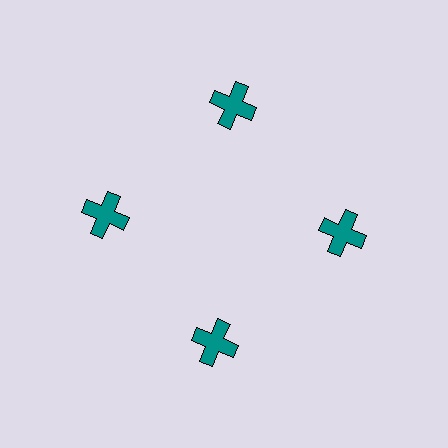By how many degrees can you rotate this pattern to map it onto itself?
The pattern maps onto itself every 90 degrees of rotation.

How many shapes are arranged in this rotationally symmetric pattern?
There are 4 shapes, arranged in 4 groups of 1.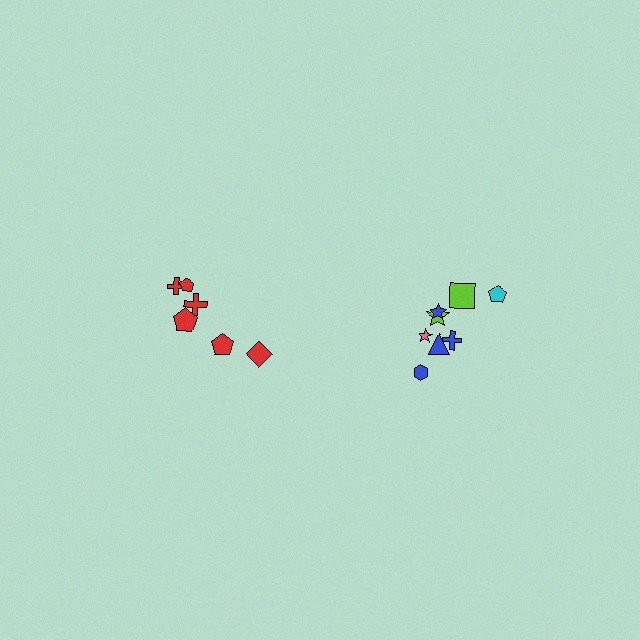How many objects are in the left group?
There are 6 objects.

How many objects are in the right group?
There are 8 objects.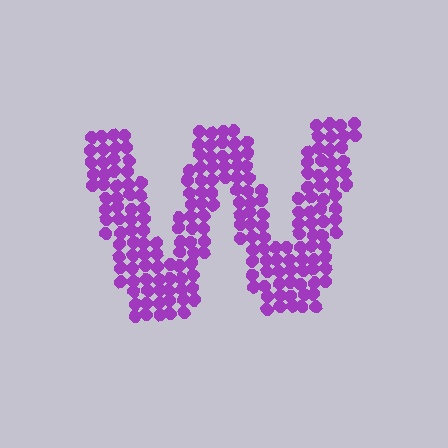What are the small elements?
The small elements are circles.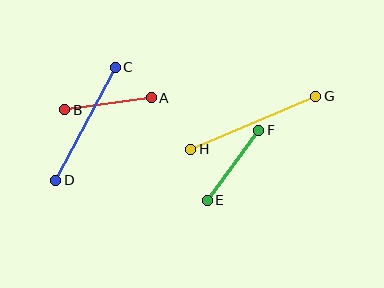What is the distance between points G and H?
The distance is approximately 136 pixels.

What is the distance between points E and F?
The distance is approximately 87 pixels.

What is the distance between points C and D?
The distance is approximately 128 pixels.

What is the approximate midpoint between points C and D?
The midpoint is at approximately (85, 124) pixels.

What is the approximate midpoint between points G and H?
The midpoint is at approximately (253, 123) pixels.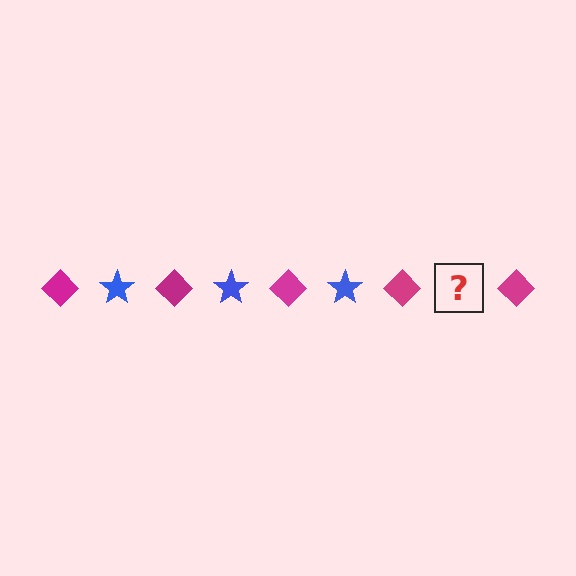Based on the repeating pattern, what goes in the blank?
The blank should be a blue star.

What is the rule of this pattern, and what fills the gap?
The rule is that the pattern alternates between magenta diamond and blue star. The gap should be filled with a blue star.